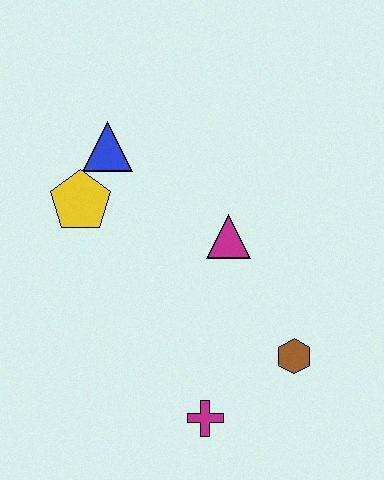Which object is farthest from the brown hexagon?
The blue triangle is farthest from the brown hexagon.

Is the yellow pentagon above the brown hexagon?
Yes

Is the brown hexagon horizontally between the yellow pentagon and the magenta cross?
No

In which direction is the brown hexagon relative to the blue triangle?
The brown hexagon is below the blue triangle.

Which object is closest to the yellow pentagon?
The blue triangle is closest to the yellow pentagon.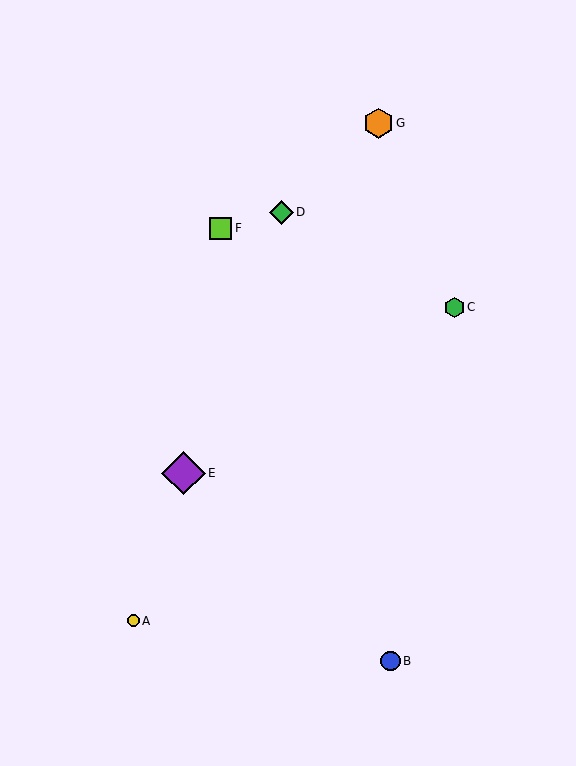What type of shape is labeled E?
Shape E is a purple diamond.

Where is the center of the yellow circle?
The center of the yellow circle is at (133, 621).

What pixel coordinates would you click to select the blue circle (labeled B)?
Click at (391, 661) to select the blue circle B.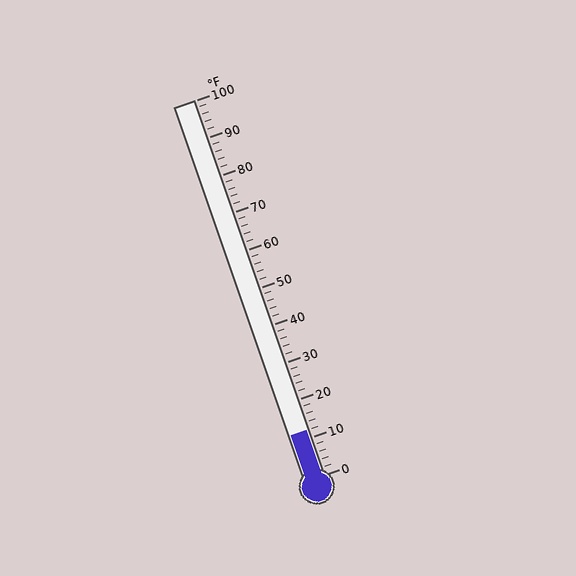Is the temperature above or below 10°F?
The temperature is above 10°F.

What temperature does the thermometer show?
The thermometer shows approximately 12°F.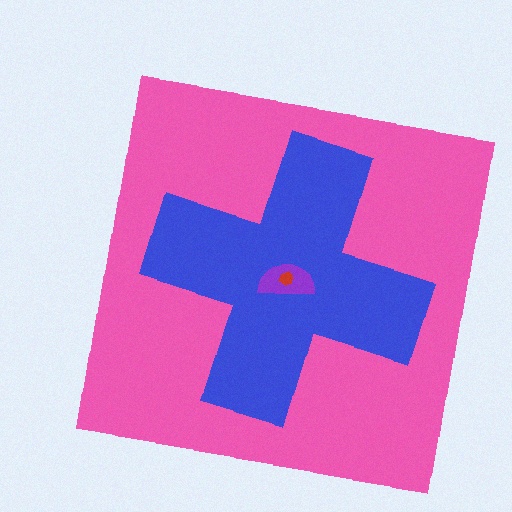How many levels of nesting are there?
4.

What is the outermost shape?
The pink square.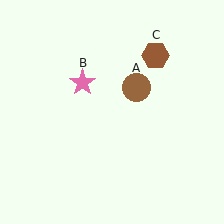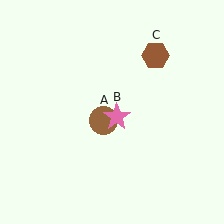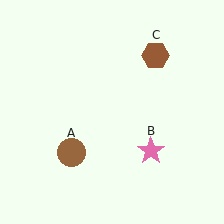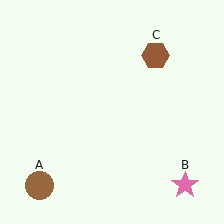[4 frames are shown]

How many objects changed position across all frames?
2 objects changed position: brown circle (object A), pink star (object B).